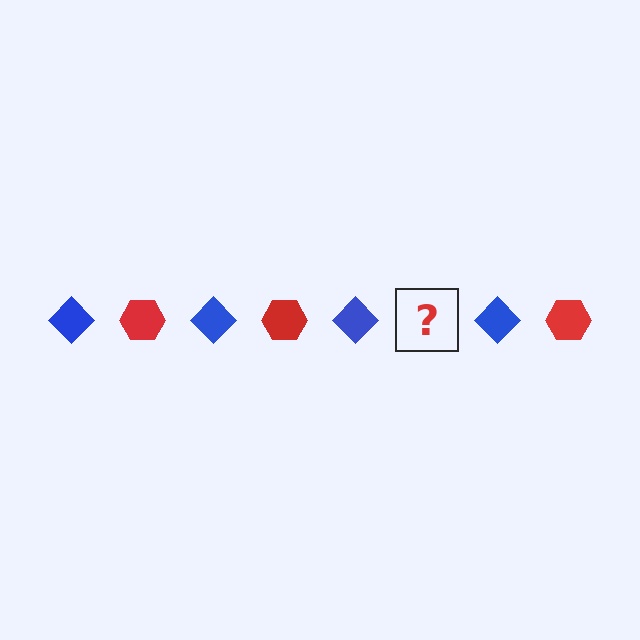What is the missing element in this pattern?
The missing element is a red hexagon.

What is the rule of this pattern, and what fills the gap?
The rule is that the pattern alternates between blue diamond and red hexagon. The gap should be filled with a red hexagon.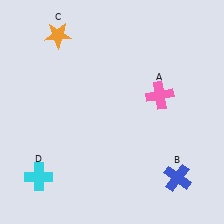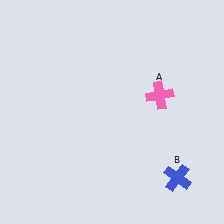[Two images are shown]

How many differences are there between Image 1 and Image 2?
There are 2 differences between the two images.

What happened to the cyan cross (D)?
The cyan cross (D) was removed in Image 2. It was in the bottom-left area of Image 1.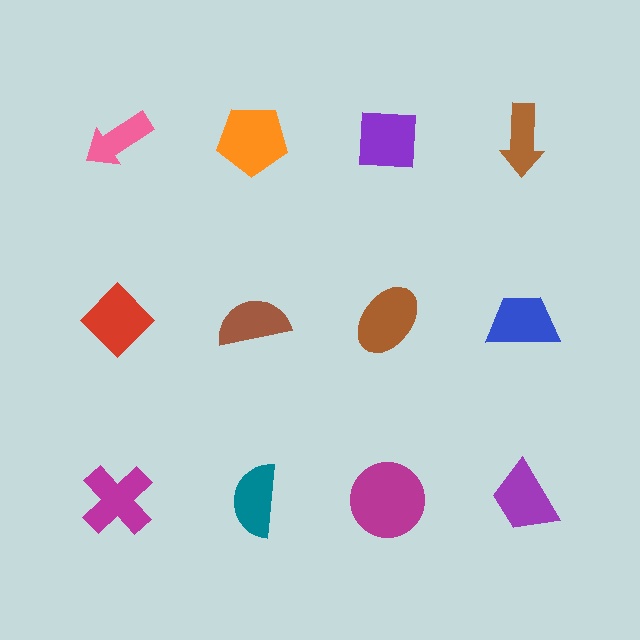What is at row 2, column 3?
A brown ellipse.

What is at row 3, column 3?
A magenta circle.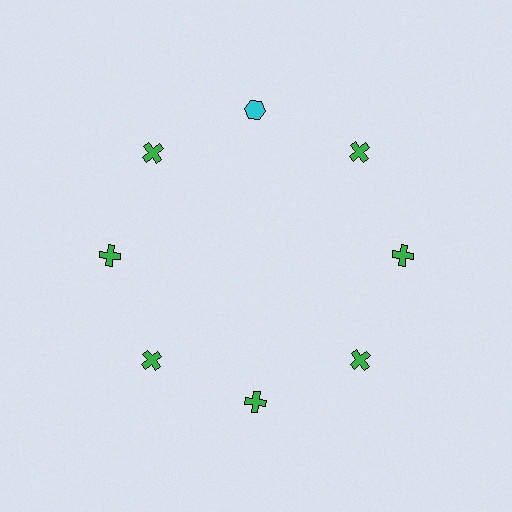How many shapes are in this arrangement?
There are 8 shapes arranged in a ring pattern.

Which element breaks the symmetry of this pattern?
The cyan hexagon at roughly the 12 o'clock position breaks the symmetry. All other shapes are green crosses.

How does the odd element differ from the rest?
It differs in both color (cyan instead of green) and shape (hexagon instead of cross).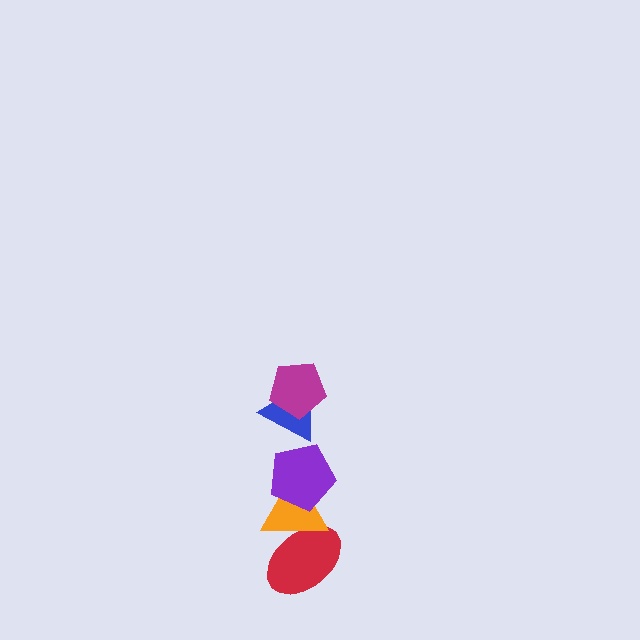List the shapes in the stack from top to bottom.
From top to bottom: the magenta pentagon, the blue triangle, the purple pentagon, the orange triangle, the red ellipse.